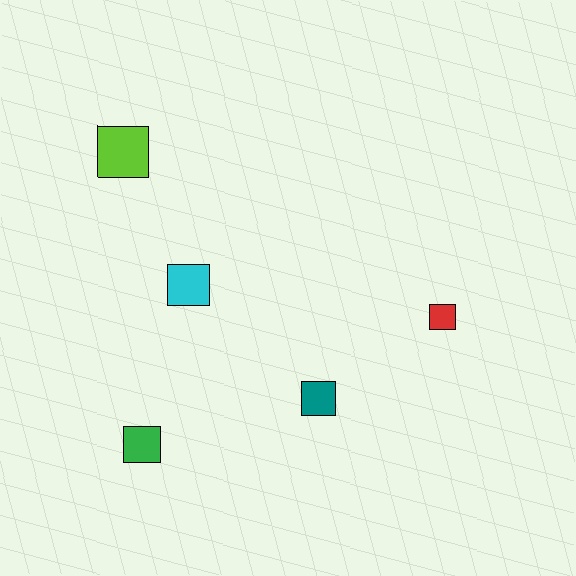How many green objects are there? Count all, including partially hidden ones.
There is 1 green object.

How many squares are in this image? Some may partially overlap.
There are 5 squares.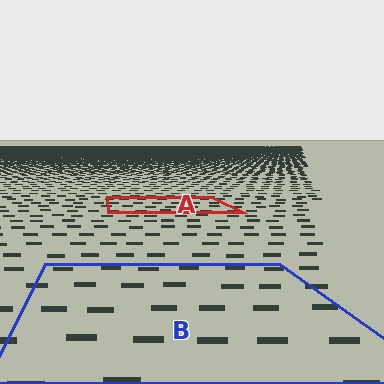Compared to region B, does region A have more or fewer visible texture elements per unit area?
Region A has more texture elements per unit area — they are packed more densely because it is farther away.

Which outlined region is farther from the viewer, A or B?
Region A is farther from the viewer — the texture elements inside it appear smaller and more densely packed.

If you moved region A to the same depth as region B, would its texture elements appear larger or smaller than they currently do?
They would appear larger. At a closer depth, the same texture elements are projected at a bigger on-screen size.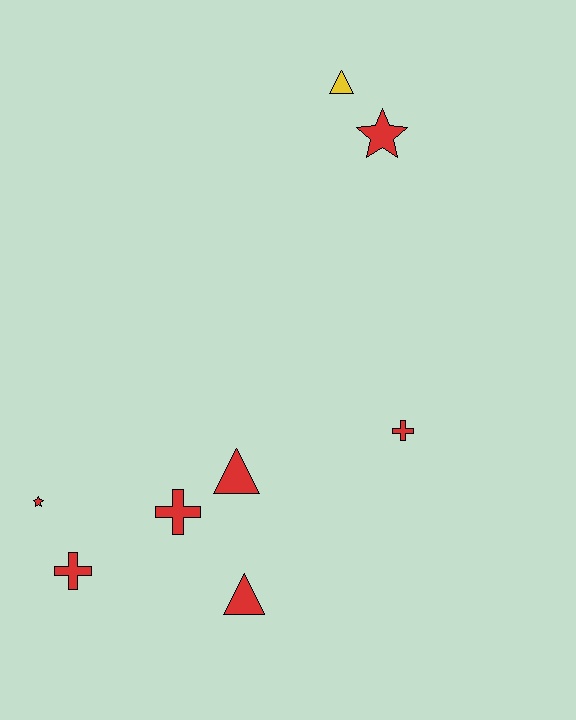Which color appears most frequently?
Red, with 7 objects.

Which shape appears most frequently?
Cross, with 3 objects.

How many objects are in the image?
There are 8 objects.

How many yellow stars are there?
There are no yellow stars.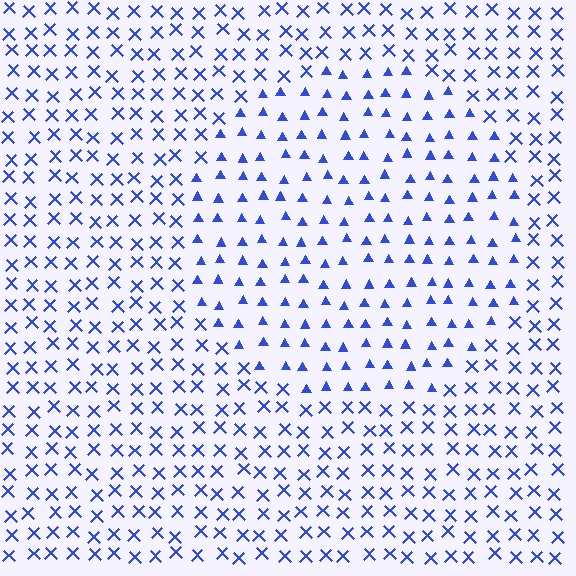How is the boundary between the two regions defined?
The boundary is defined by a change in element shape: triangles inside vs. X marks outside. All elements share the same color and spacing.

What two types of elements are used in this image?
The image uses triangles inside the circle region and X marks outside it.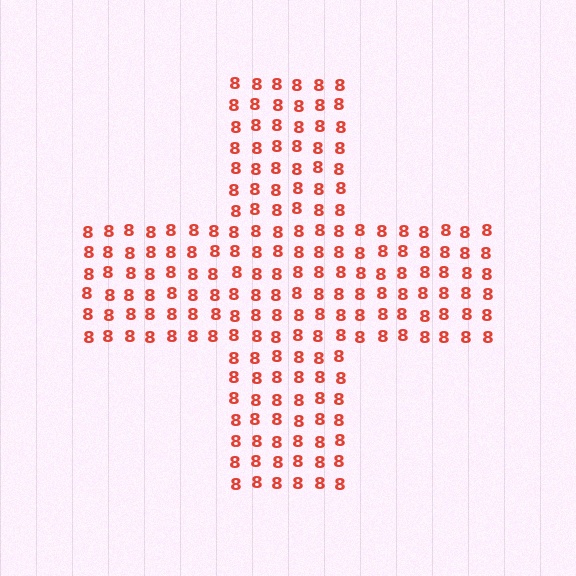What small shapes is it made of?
It is made of small digit 8's.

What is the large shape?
The large shape is a cross.